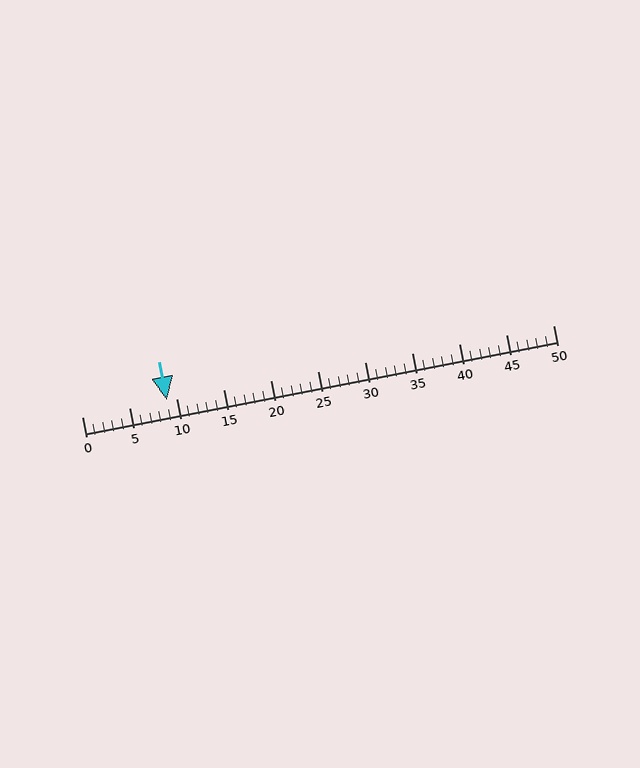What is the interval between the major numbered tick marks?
The major tick marks are spaced 5 units apart.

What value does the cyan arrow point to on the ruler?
The cyan arrow points to approximately 9.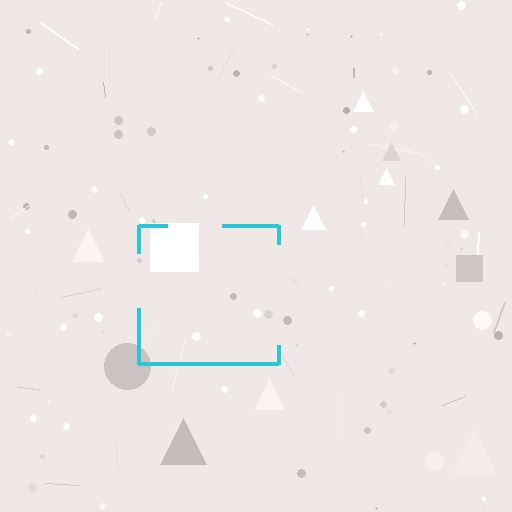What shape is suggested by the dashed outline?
The dashed outline suggests a square.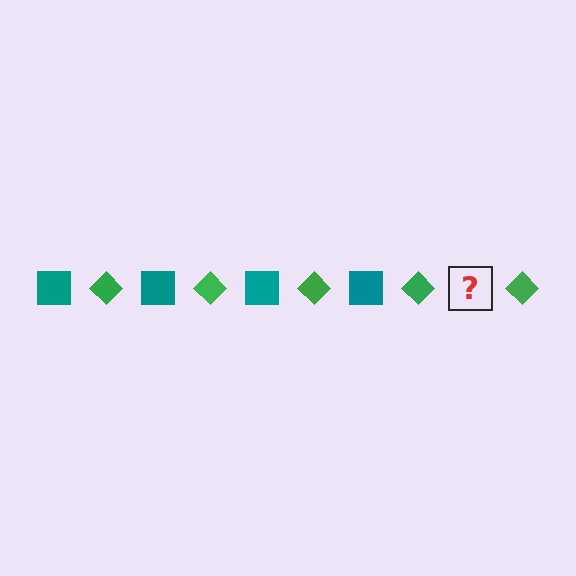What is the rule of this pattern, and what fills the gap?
The rule is that the pattern alternates between teal square and green diamond. The gap should be filled with a teal square.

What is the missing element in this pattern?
The missing element is a teal square.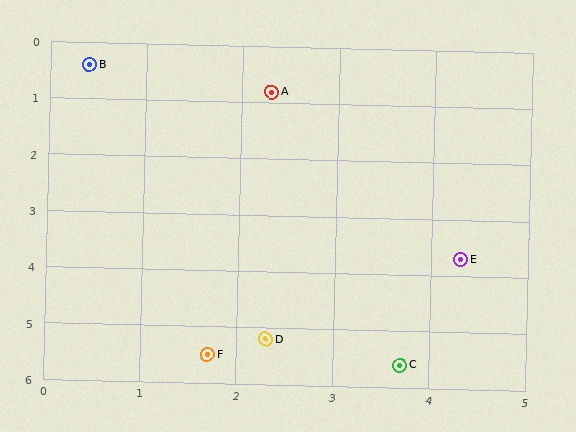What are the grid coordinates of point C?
Point C is at approximately (3.7, 5.6).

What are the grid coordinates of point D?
Point D is at approximately (2.3, 5.2).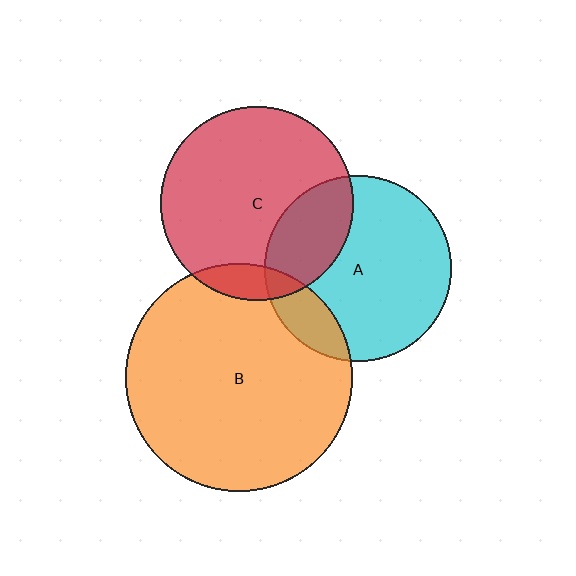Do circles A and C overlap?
Yes.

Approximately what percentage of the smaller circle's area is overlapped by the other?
Approximately 25%.